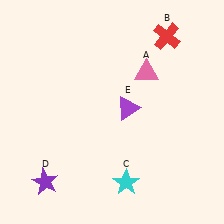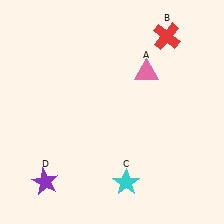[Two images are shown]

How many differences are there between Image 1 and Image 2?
There is 1 difference between the two images.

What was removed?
The purple triangle (E) was removed in Image 2.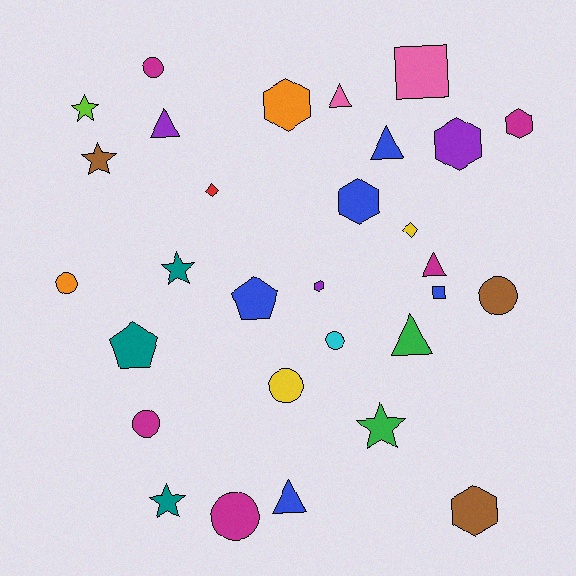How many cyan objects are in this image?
There is 1 cyan object.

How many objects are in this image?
There are 30 objects.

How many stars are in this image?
There are 5 stars.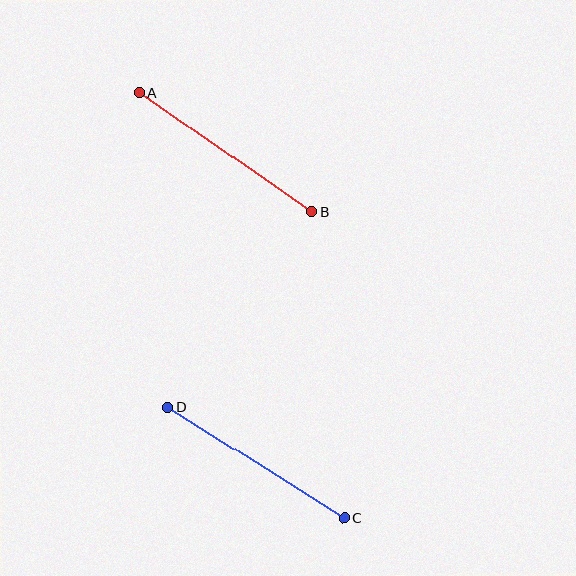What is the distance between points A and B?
The distance is approximately 210 pixels.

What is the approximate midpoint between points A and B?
The midpoint is at approximately (226, 152) pixels.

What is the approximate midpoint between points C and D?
The midpoint is at approximately (256, 463) pixels.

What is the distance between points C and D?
The distance is approximately 208 pixels.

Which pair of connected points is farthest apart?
Points A and B are farthest apart.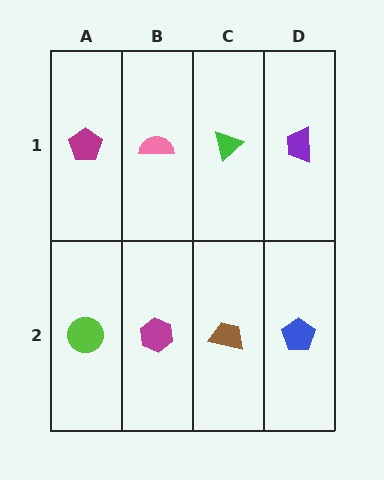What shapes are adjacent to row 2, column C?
A green triangle (row 1, column C), a magenta hexagon (row 2, column B), a blue pentagon (row 2, column D).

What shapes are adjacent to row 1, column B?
A magenta hexagon (row 2, column B), a magenta pentagon (row 1, column A), a green triangle (row 1, column C).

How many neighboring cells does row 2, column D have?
2.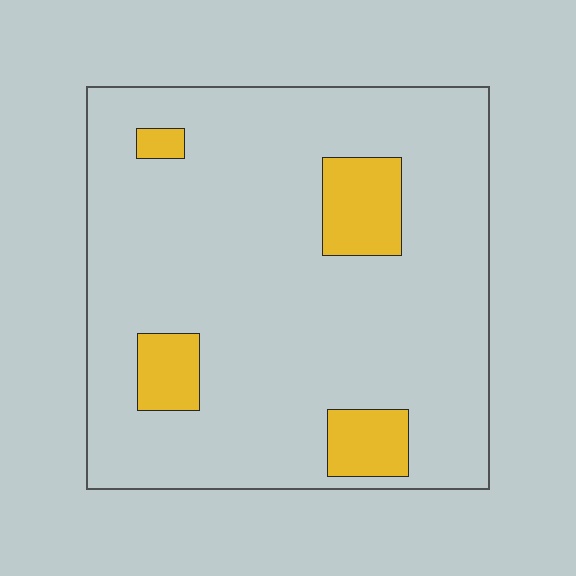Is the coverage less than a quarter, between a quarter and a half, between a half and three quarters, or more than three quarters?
Less than a quarter.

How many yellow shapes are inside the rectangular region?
4.